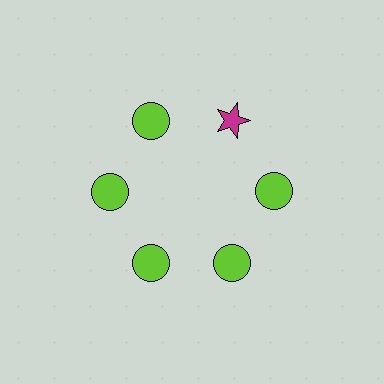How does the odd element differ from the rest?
It differs in both color (magenta instead of lime) and shape (star instead of circle).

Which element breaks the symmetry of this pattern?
The magenta star at roughly the 1 o'clock position breaks the symmetry. All other shapes are lime circles.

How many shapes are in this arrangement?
There are 6 shapes arranged in a ring pattern.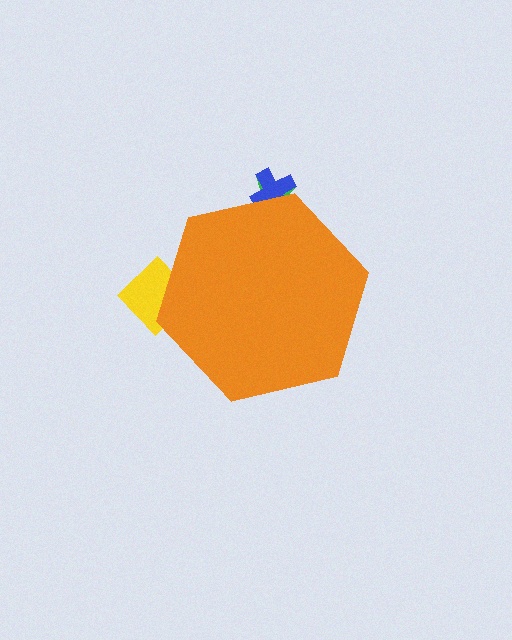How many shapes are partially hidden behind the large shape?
3 shapes are partially hidden.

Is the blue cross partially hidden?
Yes, the blue cross is partially hidden behind the orange hexagon.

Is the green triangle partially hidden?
Yes, the green triangle is partially hidden behind the orange hexagon.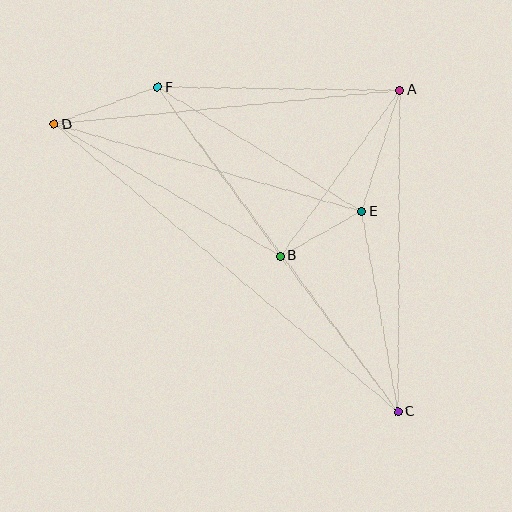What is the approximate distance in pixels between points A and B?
The distance between A and B is approximately 204 pixels.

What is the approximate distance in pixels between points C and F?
The distance between C and F is approximately 404 pixels.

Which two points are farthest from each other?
Points C and D are farthest from each other.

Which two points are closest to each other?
Points B and E are closest to each other.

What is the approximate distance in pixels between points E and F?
The distance between E and F is approximately 239 pixels.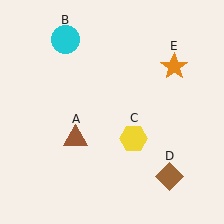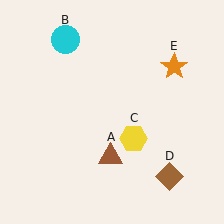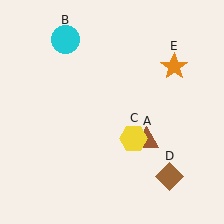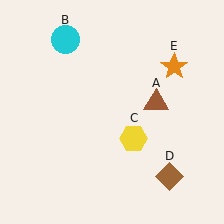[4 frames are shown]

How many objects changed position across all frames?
1 object changed position: brown triangle (object A).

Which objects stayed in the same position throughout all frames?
Cyan circle (object B) and yellow hexagon (object C) and brown diamond (object D) and orange star (object E) remained stationary.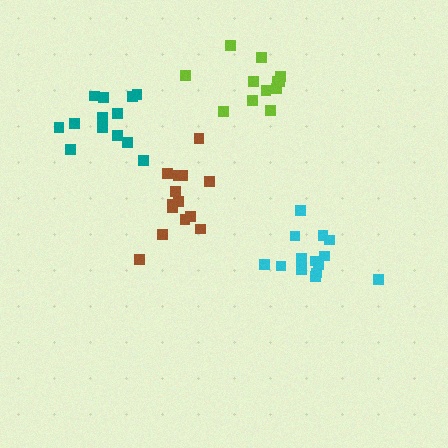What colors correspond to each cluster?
The clusters are colored: teal, brown, cyan, lime.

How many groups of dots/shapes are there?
There are 4 groups.